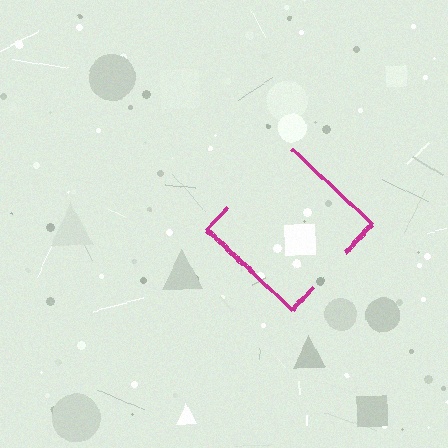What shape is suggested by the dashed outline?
The dashed outline suggests a diamond.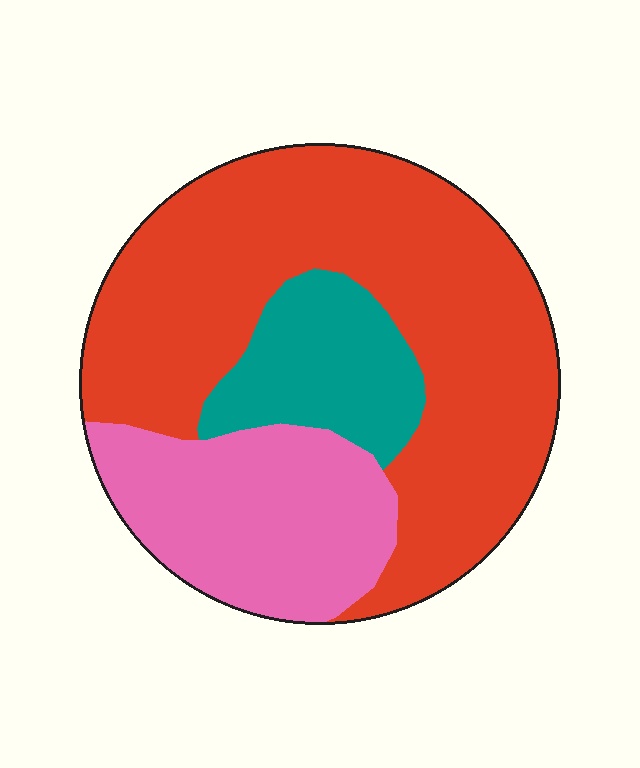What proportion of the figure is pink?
Pink takes up about one quarter (1/4) of the figure.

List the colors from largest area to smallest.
From largest to smallest: red, pink, teal.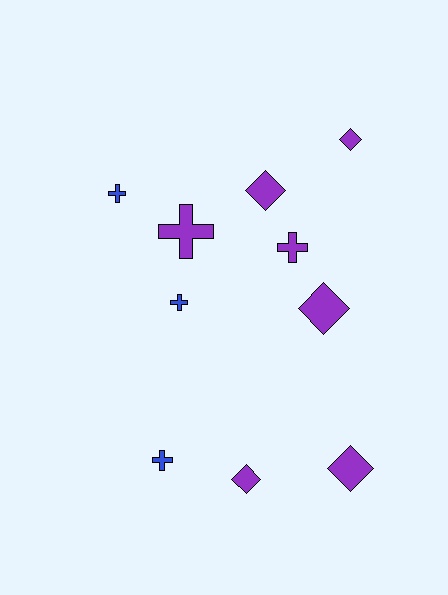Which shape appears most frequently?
Diamond, with 5 objects.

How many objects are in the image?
There are 10 objects.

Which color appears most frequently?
Purple, with 7 objects.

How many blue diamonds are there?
There are no blue diamonds.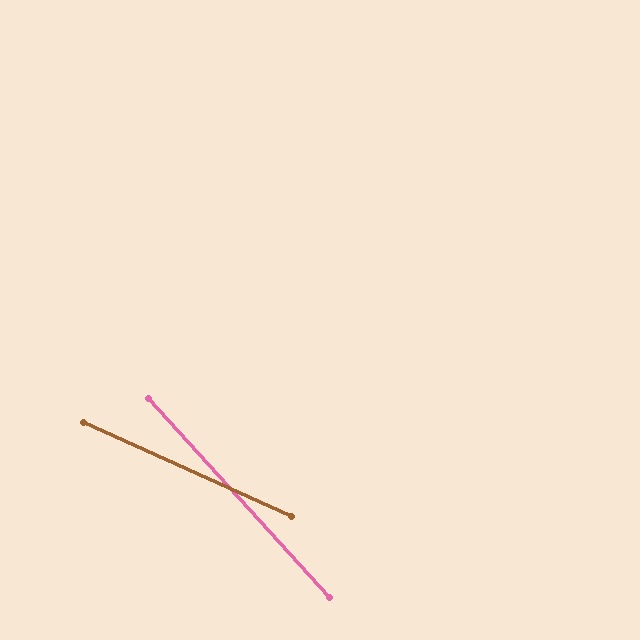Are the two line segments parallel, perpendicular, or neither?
Neither parallel nor perpendicular — they differ by about 23°.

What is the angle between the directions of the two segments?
Approximately 23 degrees.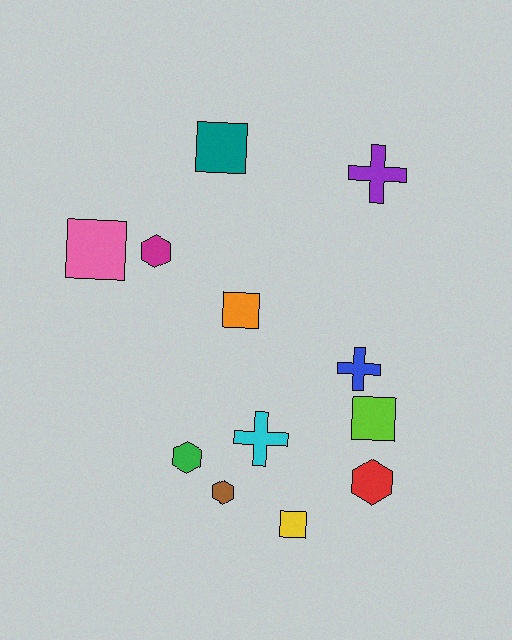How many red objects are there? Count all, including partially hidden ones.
There is 1 red object.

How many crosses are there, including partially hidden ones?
There are 3 crosses.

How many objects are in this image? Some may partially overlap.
There are 12 objects.